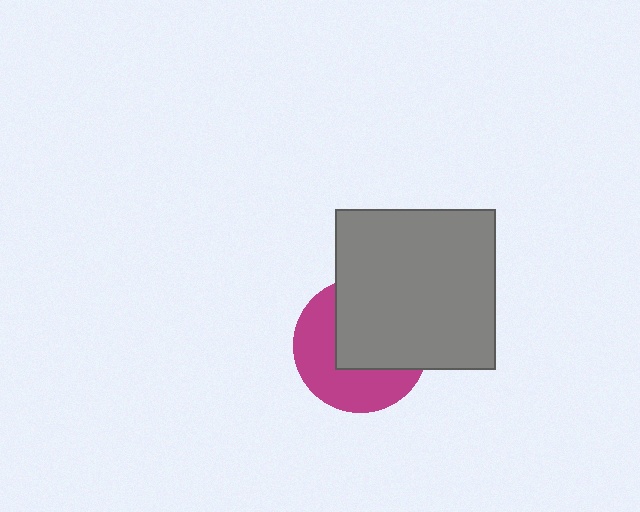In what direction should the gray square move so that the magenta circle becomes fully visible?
The gray square should move toward the upper-right. That is the shortest direction to clear the overlap and leave the magenta circle fully visible.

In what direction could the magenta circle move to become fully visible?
The magenta circle could move toward the lower-left. That would shift it out from behind the gray square entirely.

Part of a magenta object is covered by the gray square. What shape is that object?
It is a circle.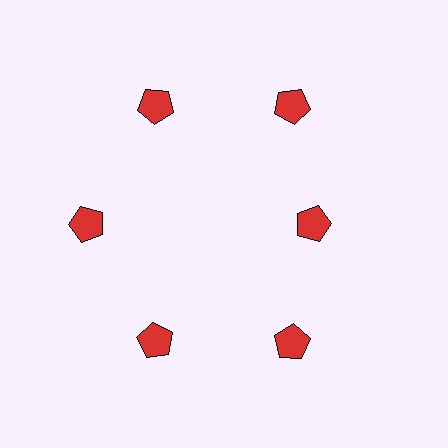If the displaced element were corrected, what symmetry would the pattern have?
It would have 6-fold rotational symmetry — the pattern would map onto itself every 60 degrees.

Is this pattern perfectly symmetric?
No. The 6 red pentagons are arranged in a ring, but one element near the 3 o'clock position is pulled inward toward the center, breaking the 6-fold rotational symmetry.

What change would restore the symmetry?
The symmetry would be restored by moving it outward, back onto the ring so that all 6 pentagons sit at equal angles and equal distance from the center.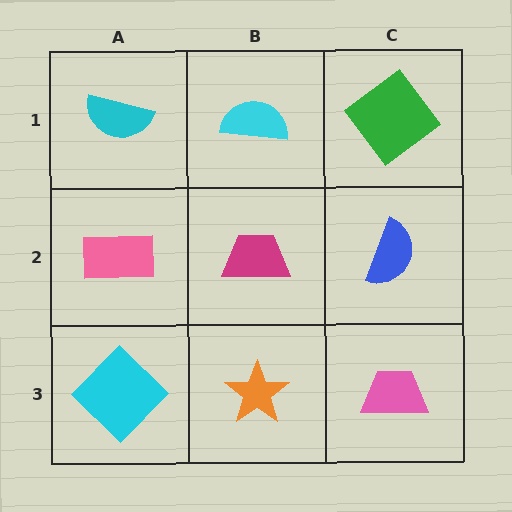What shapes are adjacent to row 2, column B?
A cyan semicircle (row 1, column B), an orange star (row 3, column B), a pink rectangle (row 2, column A), a blue semicircle (row 2, column C).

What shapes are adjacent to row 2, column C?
A green diamond (row 1, column C), a pink trapezoid (row 3, column C), a magenta trapezoid (row 2, column B).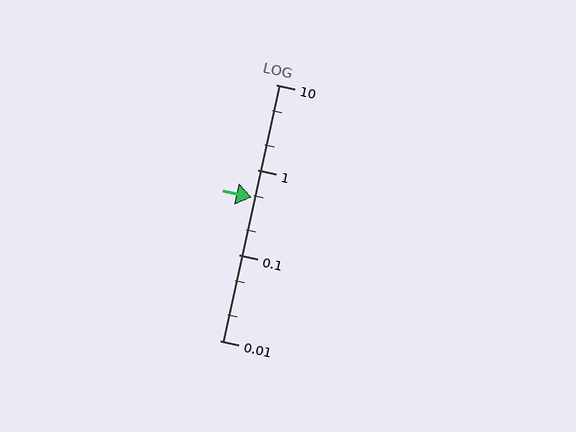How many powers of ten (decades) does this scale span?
The scale spans 3 decades, from 0.01 to 10.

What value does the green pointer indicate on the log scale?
The pointer indicates approximately 0.47.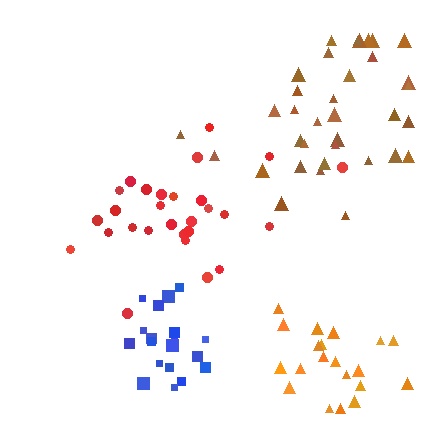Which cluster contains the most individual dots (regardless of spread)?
Brown (35).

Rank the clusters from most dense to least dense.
blue, red, brown, orange.